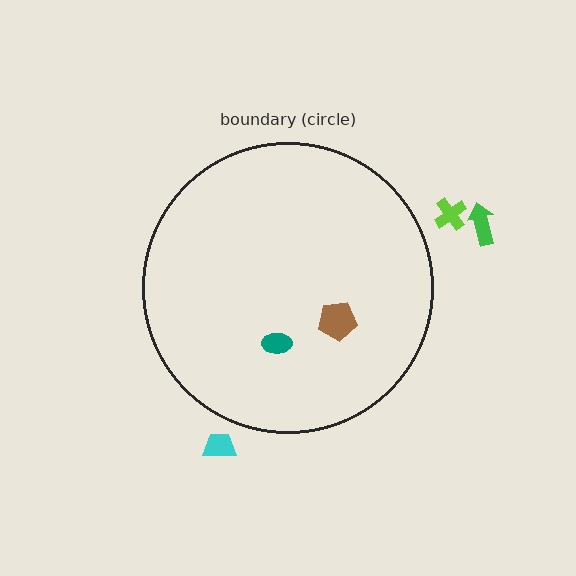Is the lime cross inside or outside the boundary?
Outside.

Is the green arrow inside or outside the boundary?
Outside.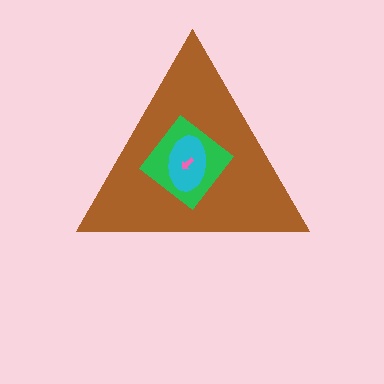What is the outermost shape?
The brown triangle.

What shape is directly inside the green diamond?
The cyan ellipse.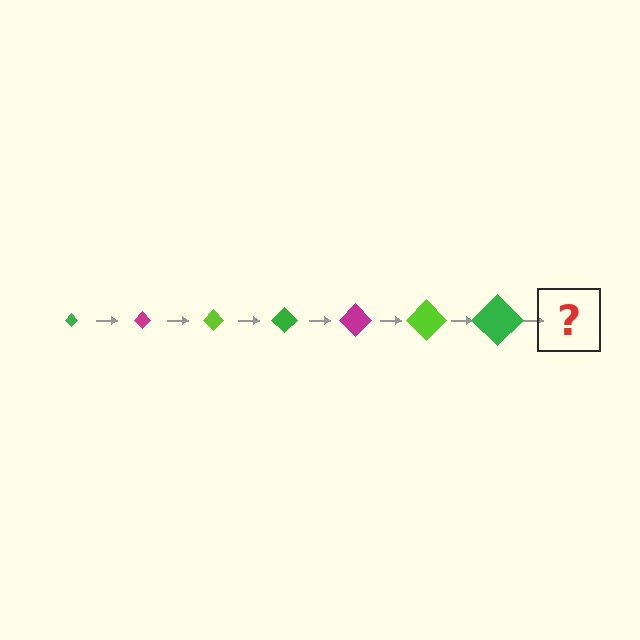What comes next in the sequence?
The next element should be a magenta diamond, larger than the previous one.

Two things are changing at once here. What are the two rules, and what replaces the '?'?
The two rules are that the diamond grows larger each step and the color cycles through green, magenta, and lime. The '?' should be a magenta diamond, larger than the previous one.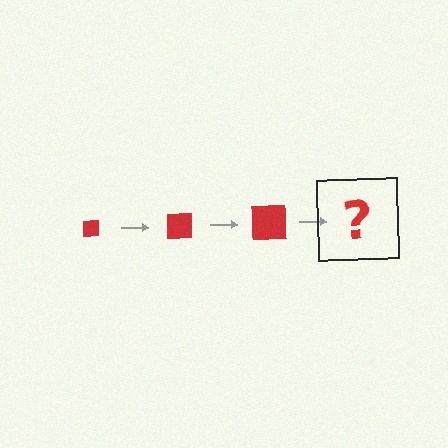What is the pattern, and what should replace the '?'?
The pattern is that the square gets progressively larger each step. The '?' should be a red square, larger than the previous one.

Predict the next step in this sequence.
The next step is a red square, larger than the previous one.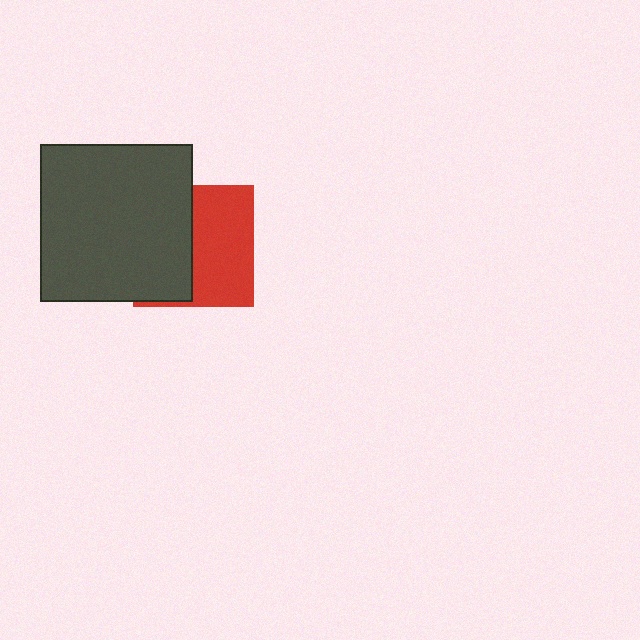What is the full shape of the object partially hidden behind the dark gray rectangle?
The partially hidden object is a red square.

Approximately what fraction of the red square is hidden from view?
Roughly 48% of the red square is hidden behind the dark gray rectangle.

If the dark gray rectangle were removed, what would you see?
You would see the complete red square.